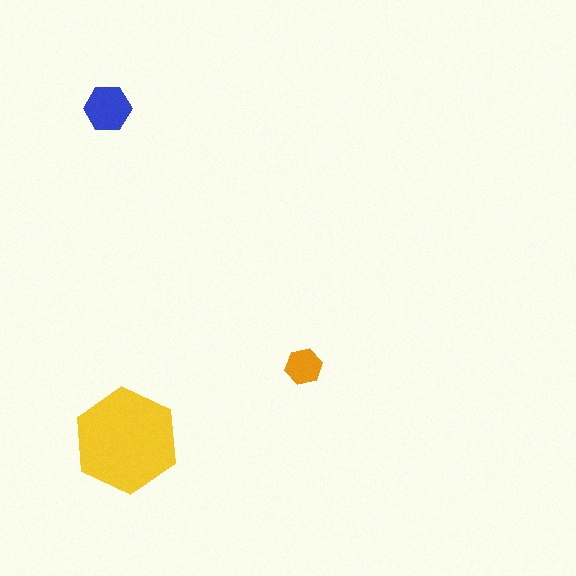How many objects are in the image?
There are 3 objects in the image.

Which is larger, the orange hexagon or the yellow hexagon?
The yellow one.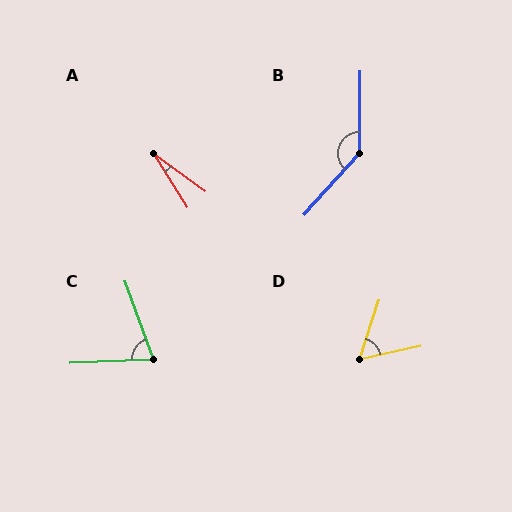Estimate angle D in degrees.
Approximately 60 degrees.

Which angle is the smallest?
A, at approximately 22 degrees.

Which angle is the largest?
B, at approximately 138 degrees.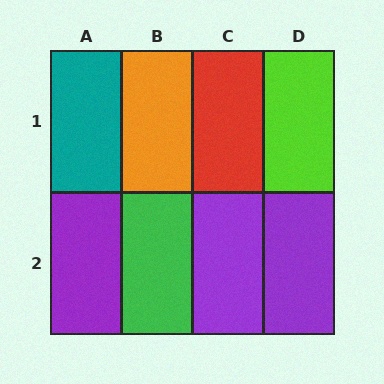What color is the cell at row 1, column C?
Red.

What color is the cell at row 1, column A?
Teal.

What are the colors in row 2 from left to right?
Purple, green, purple, purple.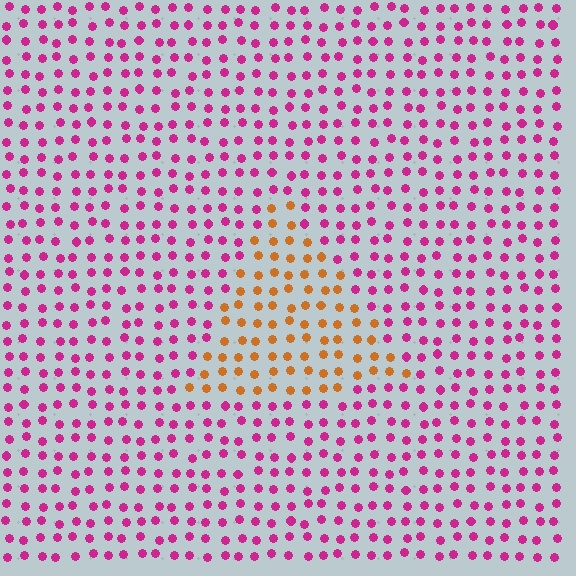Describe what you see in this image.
The image is filled with small magenta elements in a uniform arrangement. A triangle-shaped region is visible where the elements are tinted to a slightly different hue, forming a subtle color boundary.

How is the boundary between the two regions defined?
The boundary is defined purely by a slight shift in hue (about 66 degrees). Spacing, size, and orientation are identical on both sides.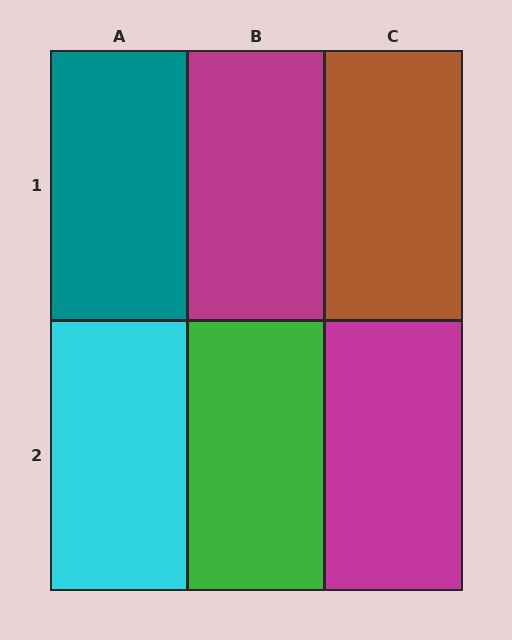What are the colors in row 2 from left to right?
Cyan, green, magenta.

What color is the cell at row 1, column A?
Teal.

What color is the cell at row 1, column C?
Brown.